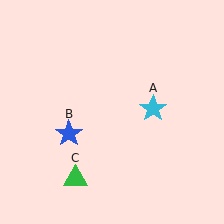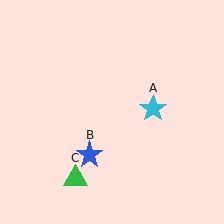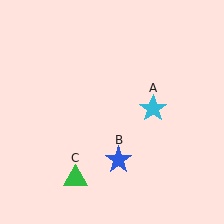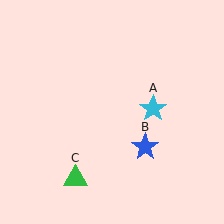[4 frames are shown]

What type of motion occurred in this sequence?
The blue star (object B) rotated counterclockwise around the center of the scene.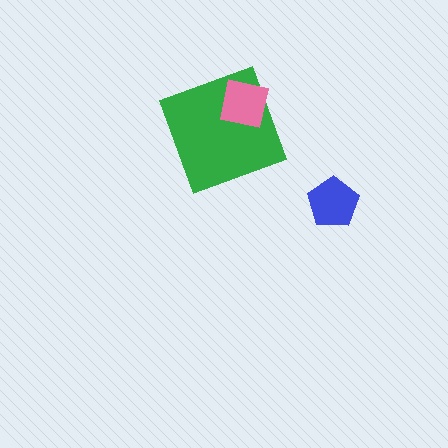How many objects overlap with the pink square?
1 object overlaps with the pink square.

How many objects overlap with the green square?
1 object overlaps with the green square.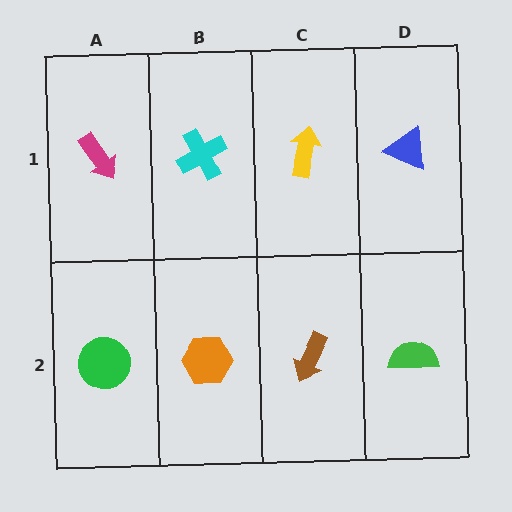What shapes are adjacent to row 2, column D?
A blue triangle (row 1, column D), a brown arrow (row 2, column C).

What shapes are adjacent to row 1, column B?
An orange hexagon (row 2, column B), a magenta arrow (row 1, column A), a yellow arrow (row 1, column C).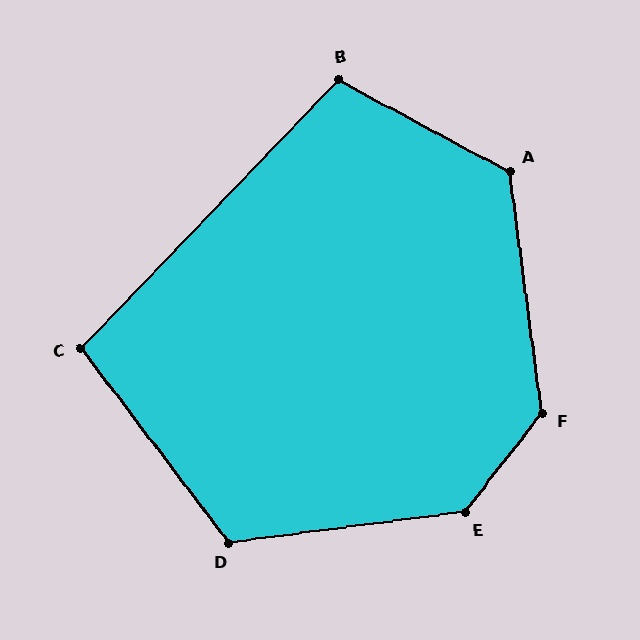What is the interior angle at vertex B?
Approximately 106 degrees (obtuse).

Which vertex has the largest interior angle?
E, at approximately 135 degrees.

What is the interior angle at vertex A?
Approximately 126 degrees (obtuse).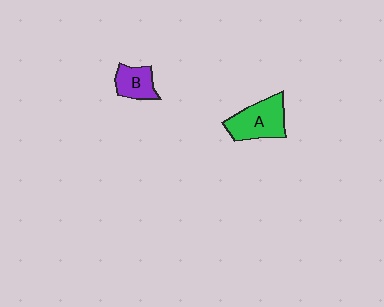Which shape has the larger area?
Shape A (green).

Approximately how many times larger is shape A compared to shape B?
Approximately 1.6 times.